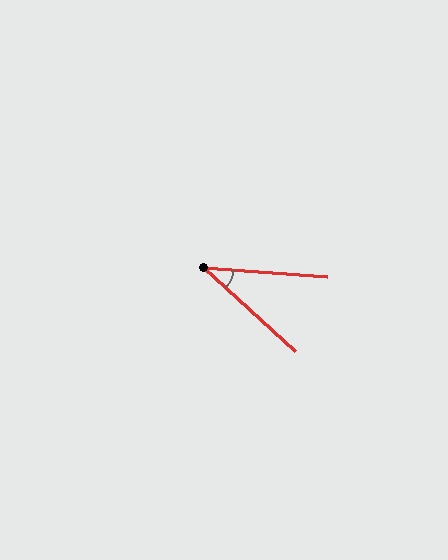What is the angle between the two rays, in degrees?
Approximately 39 degrees.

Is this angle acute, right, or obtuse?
It is acute.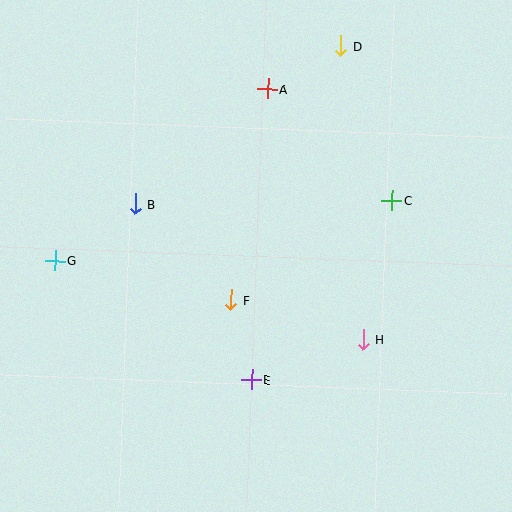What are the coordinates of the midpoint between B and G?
The midpoint between B and G is at (95, 232).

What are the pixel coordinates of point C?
Point C is at (392, 200).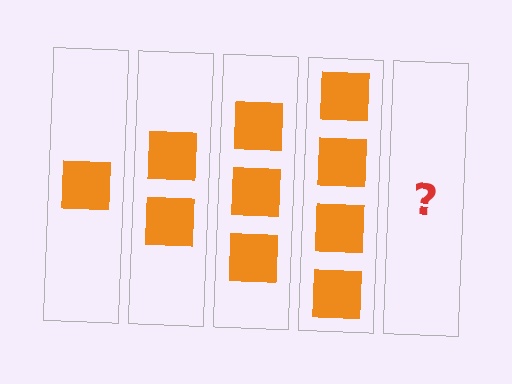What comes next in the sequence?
The next element should be 5 squares.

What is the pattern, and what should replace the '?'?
The pattern is that each step adds one more square. The '?' should be 5 squares.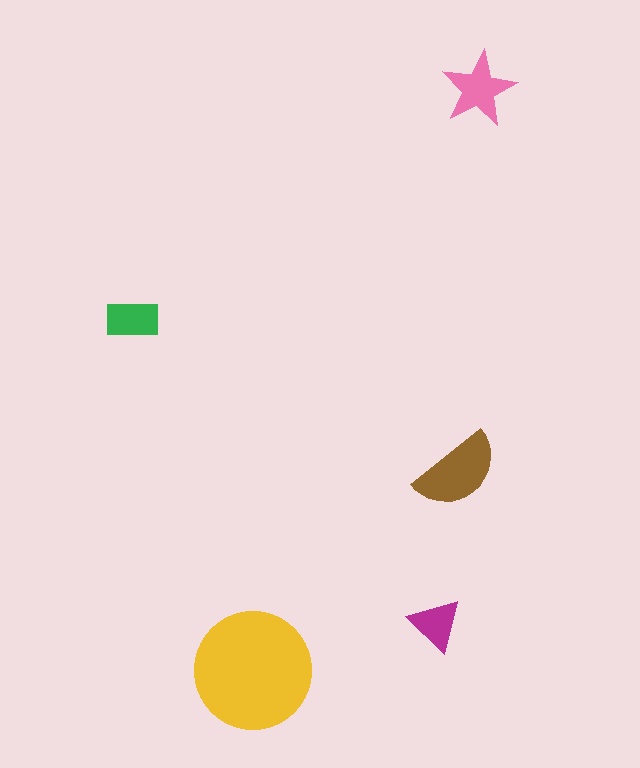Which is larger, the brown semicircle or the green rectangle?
The brown semicircle.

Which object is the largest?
The yellow circle.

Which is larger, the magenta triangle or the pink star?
The pink star.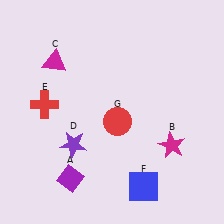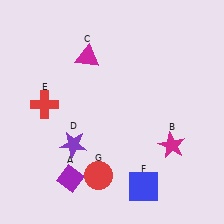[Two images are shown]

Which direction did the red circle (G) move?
The red circle (G) moved down.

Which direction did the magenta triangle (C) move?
The magenta triangle (C) moved right.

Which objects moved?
The objects that moved are: the magenta triangle (C), the red circle (G).